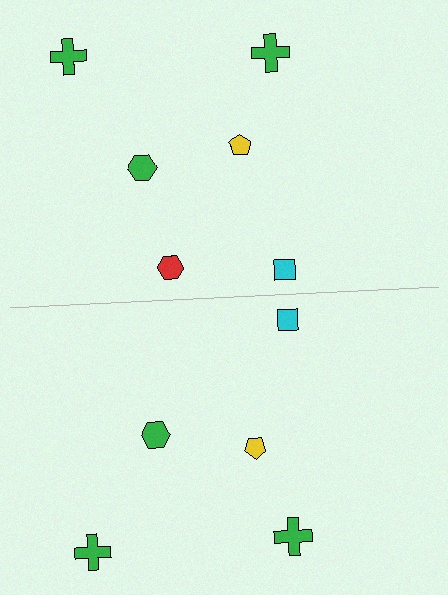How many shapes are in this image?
There are 11 shapes in this image.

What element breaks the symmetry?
A red hexagon is missing from the bottom side.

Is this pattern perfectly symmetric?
No, the pattern is not perfectly symmetric. A red hexagon is missing from the bottom side.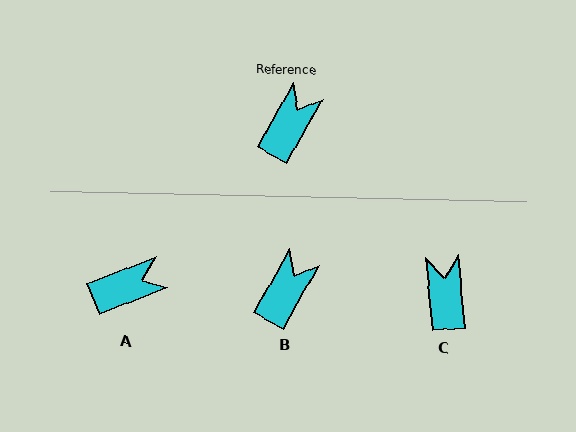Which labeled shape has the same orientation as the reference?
B.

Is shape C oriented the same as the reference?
No, it is off by about 34 degrees.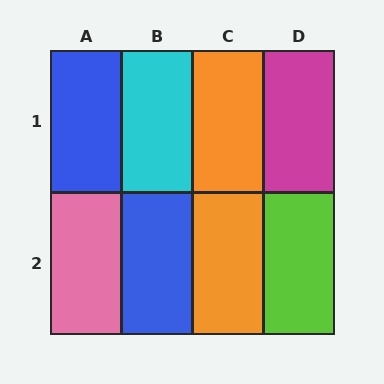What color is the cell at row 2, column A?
Pink.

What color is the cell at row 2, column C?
Orange.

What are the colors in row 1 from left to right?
Blue, cyan, orange, magenta.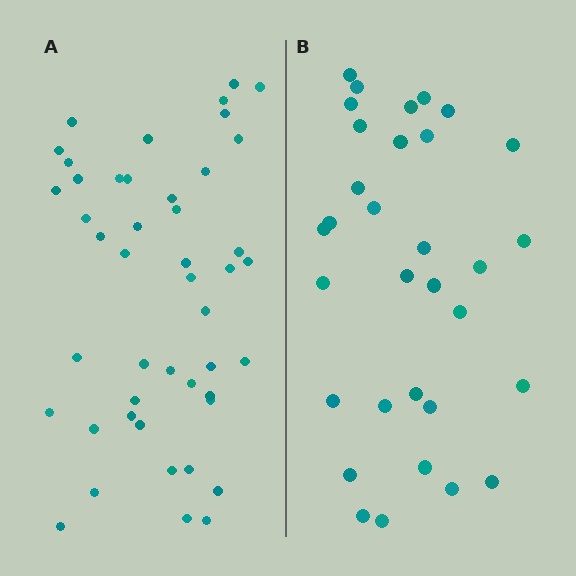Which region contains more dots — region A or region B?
Region A (the left region) has more dots.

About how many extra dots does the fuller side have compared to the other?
Region A has approximately 15 more dots than region B.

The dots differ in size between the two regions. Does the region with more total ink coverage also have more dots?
No. Region B has more total ink coverage because its dots are larger, but region A actually contains more individual dots. Total area can be misleading — the number of items is what matters here.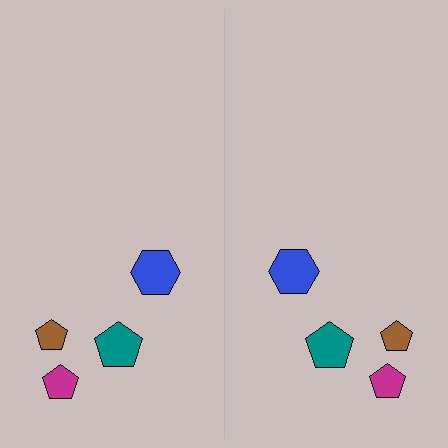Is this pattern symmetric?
Yes, this pattern has bilateral (reflection) symmetry.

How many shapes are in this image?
There are 8 shapes in this image.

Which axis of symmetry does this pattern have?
The pattern has a vertical axis of symmetry running through the center of the image.